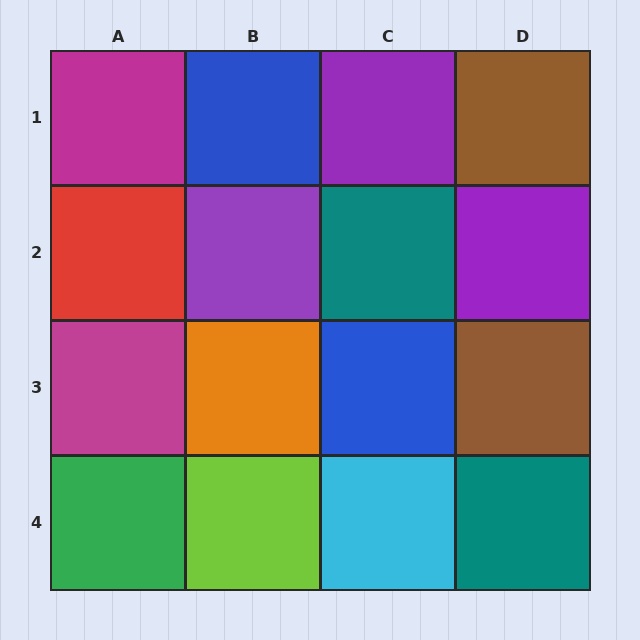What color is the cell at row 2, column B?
Purple.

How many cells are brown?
2 cells are brown.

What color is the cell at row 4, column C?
Cyan.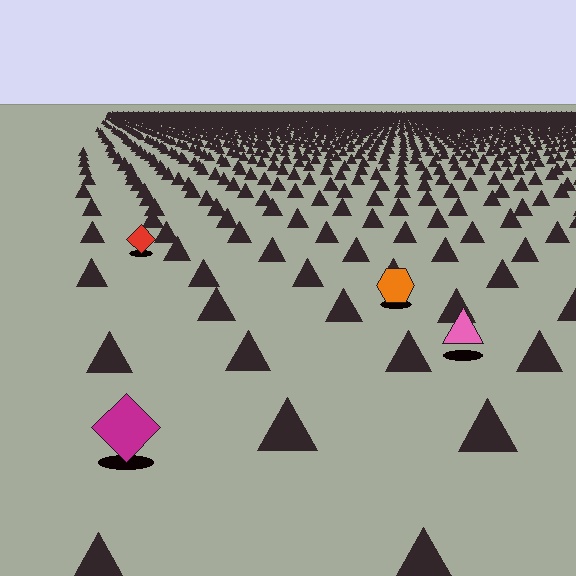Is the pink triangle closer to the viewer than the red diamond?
Yes. The pink triangle is closer — you can tell from the texture gradient: the ground texture is coarser near it.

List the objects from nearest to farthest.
From nearest to farthest: the magenta diamond, the pink triangle, the orange hexagon, the red diamond.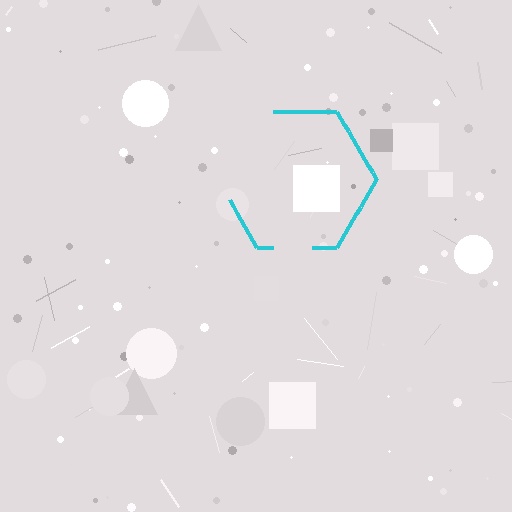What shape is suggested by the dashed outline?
The dashed outline suggests a hexagon.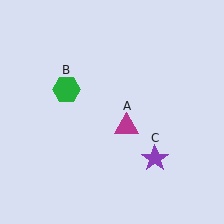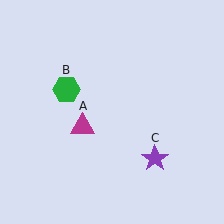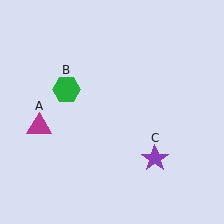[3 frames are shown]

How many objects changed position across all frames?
1 object changed position: magenta triangle (object A).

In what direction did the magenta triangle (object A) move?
The magenta triangle (object A) moved left.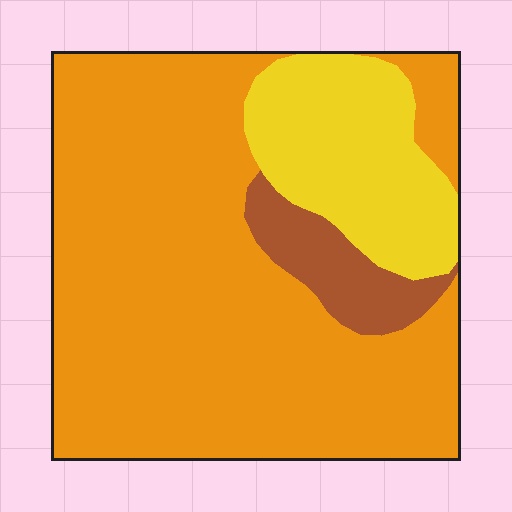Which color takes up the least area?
Brown, at roughly 10%.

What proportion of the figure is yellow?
Yellow covers 19% of the figure.